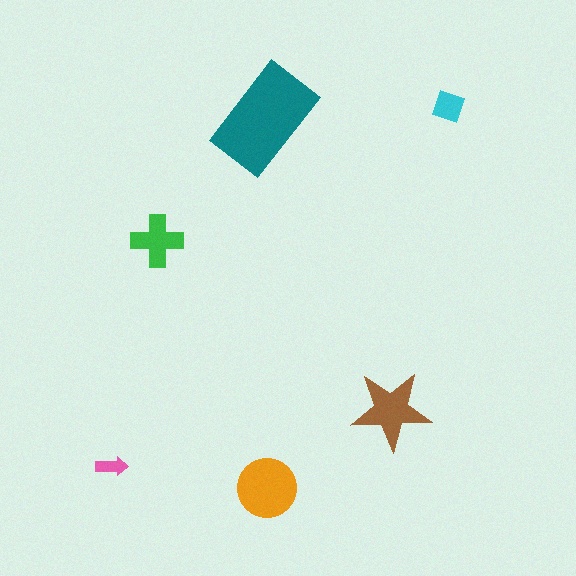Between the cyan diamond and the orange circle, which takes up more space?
The orange circle.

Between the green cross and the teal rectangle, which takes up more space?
The teal rectangle.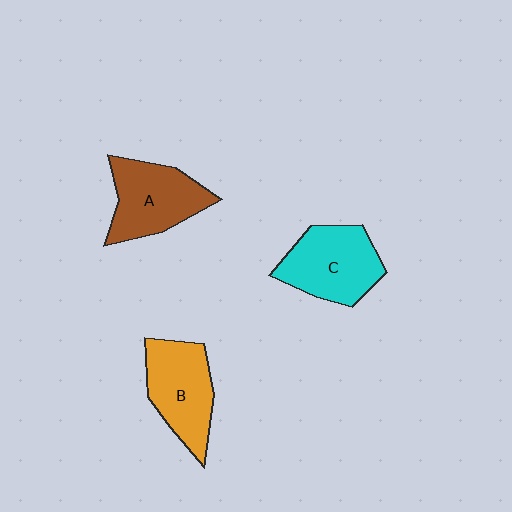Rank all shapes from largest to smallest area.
From largest to smallest: C (cyan), A (brown), B (orange).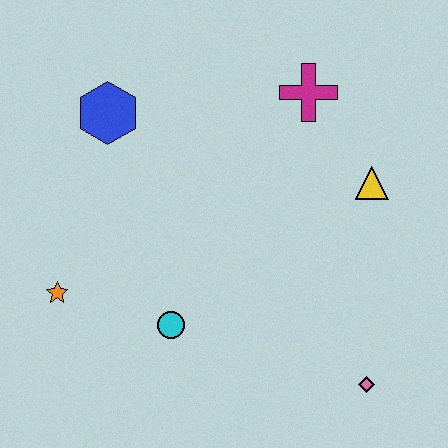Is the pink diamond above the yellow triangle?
No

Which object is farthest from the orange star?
The yellow triangle is farthest from the orange star.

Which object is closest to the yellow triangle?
The magenta cross is closest to the yellow triangle.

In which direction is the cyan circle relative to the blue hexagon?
The cyan circle is below the blue hexagon.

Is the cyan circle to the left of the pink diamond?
Yes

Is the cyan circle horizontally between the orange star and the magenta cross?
Yes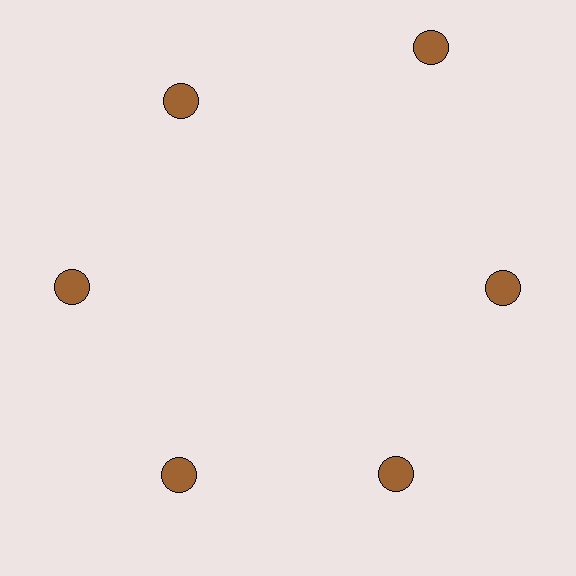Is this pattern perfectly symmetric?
No. The 6 brown circles are arranged in a ring, but one element near the 1 o'clock position is pushed outward from the center, breaking the 6-fold rotational symmetry.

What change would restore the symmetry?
The symmetry would be restored by moving it inward, back onto the ring so that all 6 circles sit at equal angles and equal distance from the center.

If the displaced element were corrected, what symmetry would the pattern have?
It would have 6-fold rotational symmetry — the pattern would map onto itself every 60 degrees.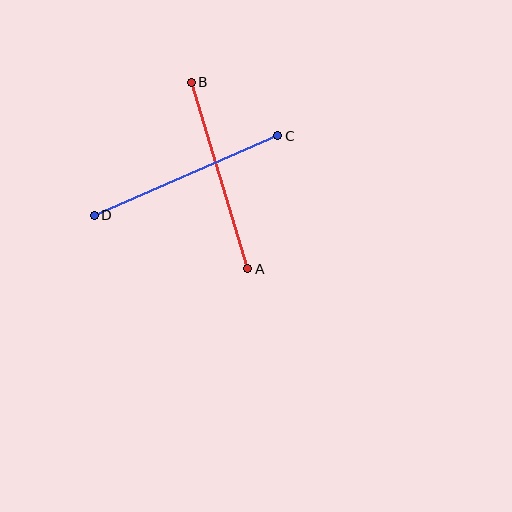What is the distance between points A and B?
The distance is approximately 194 pixels.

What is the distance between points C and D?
The distance is approximately 200 pixels.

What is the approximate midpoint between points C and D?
The midpoint is at approximately (186, 175) pixels.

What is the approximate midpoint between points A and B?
The midpoint is at approximately (219, 176) pixels.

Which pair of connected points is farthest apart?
Points C and D are farthest apart.